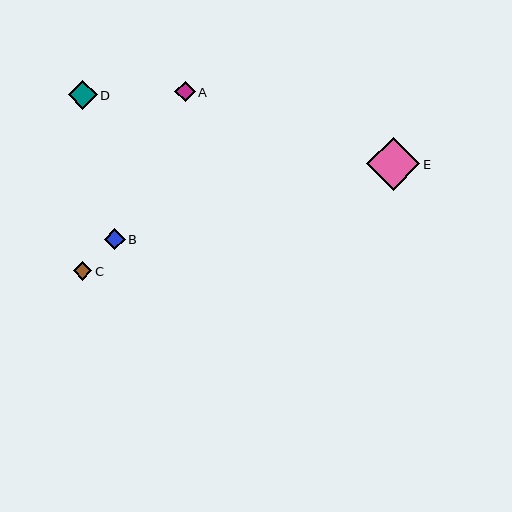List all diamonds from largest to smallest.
From largest to smallest: E, D, B, A, C.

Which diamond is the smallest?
Diamond C is the smallest with a size of approximately 19 pixels.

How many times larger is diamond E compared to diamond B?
Diamond E is approximately 2.5 times the size of diamond B.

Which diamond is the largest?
Diamond E is the largest with a size of approximately 53 pixels.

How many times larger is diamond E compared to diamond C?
Diamond E is approximately 2.8 times the size of diamond C.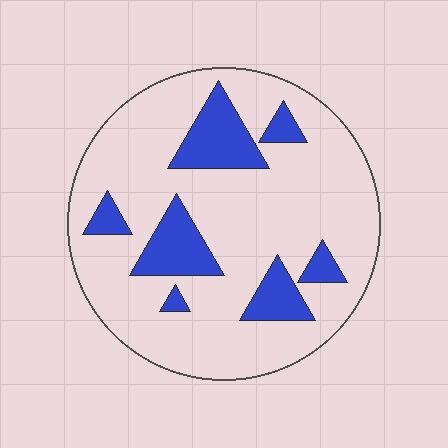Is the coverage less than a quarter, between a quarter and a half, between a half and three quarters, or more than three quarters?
Less than a quarter.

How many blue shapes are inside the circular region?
7.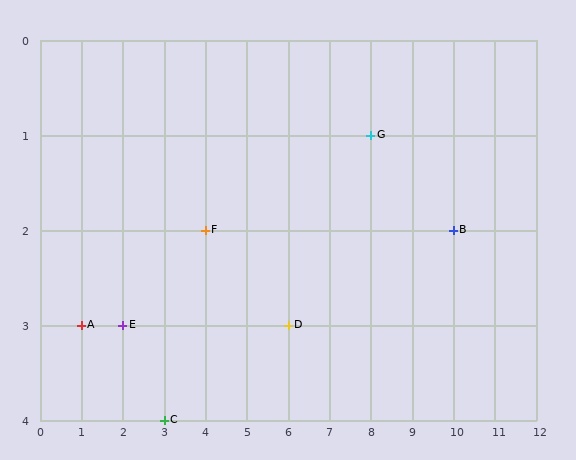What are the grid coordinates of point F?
Point F is at grid coordinates (4, 2).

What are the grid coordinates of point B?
Point B is at grid coordinates (10, 2).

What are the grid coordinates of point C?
Point C is at grid coordinates (3, 4).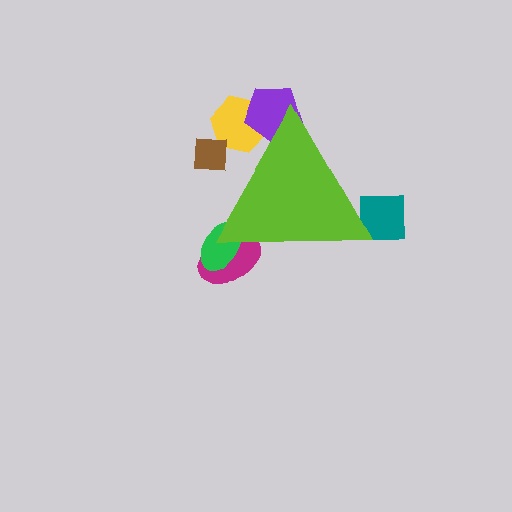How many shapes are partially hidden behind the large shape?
6 shapes are partially hidden.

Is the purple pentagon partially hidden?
Yes, the purple pentagon is partially hidden behind the lime triangle.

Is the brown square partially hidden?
Yes, the brown square is partially hidden behind the lime triangle.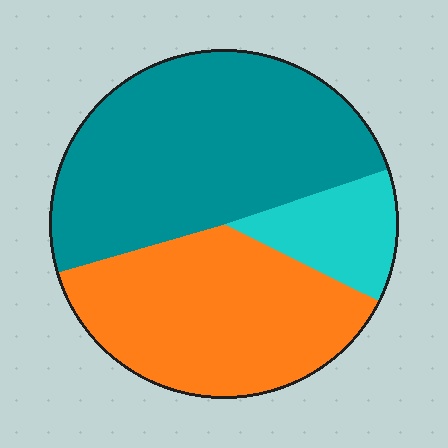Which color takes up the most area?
Teal, at roughly 50%.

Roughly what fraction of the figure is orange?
Orange takes up about three eighths (3/8) of the figure.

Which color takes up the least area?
Cyan, at roughly 10%.